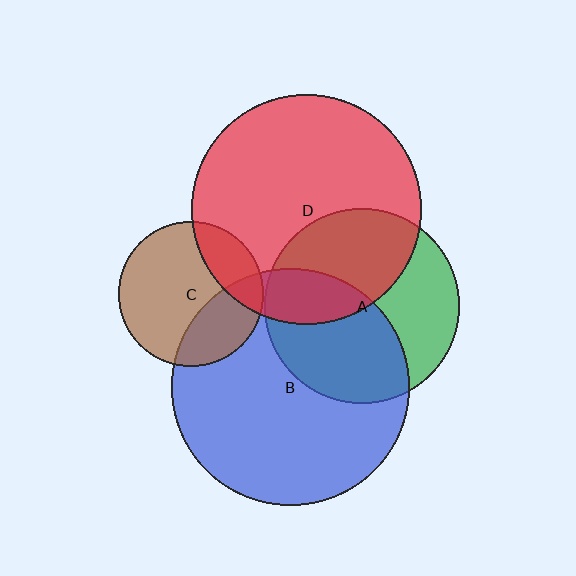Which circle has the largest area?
Circle B (blue).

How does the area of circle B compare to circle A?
Approximately 1.5 times.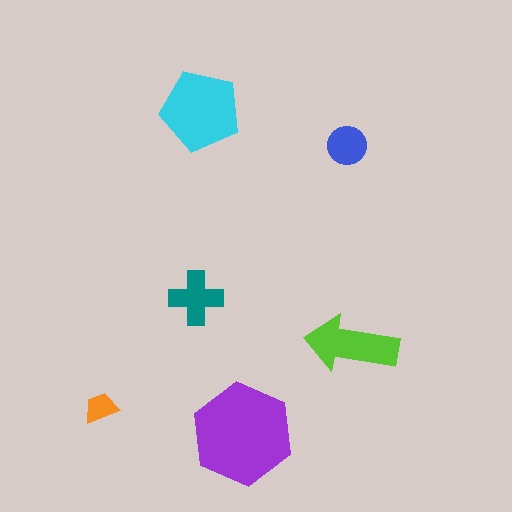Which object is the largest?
The purple hexagon.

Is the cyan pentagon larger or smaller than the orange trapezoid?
Larger.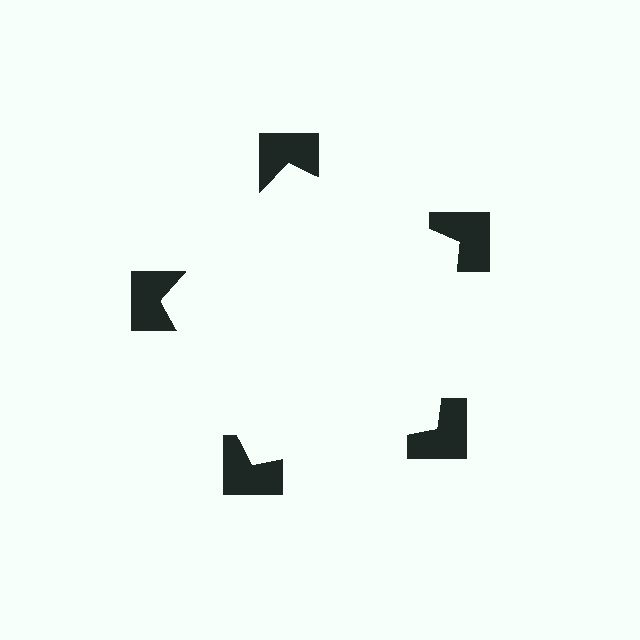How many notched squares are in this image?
There are 5 — one at each vertex of the illusory pentagon.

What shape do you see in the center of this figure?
An illusory pentagon — its edges are inferred from the aligned wedge cuts in the notched squares, not physically drawn.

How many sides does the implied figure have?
5 sides.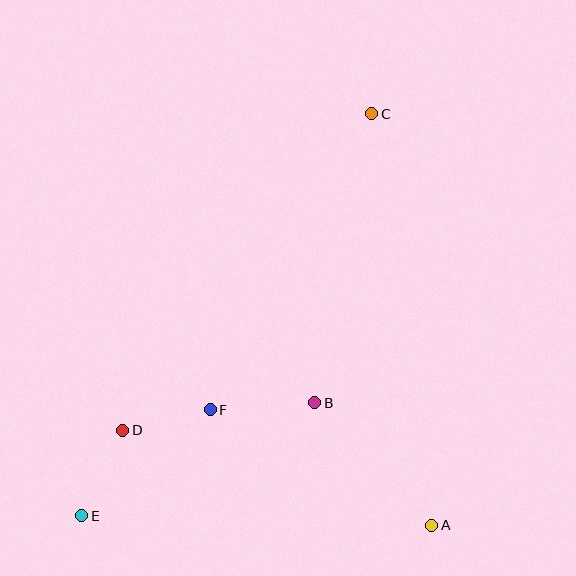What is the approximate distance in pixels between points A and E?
The distance between A and E is approximately 350 pixels.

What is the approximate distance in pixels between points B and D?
The distance between B and D is approximately 194 pixels.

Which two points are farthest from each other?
Points C and E are farthest from each other.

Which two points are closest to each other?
Points D and F are closest to each other.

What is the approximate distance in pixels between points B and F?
The distance between B and F is approximately 105 pixels.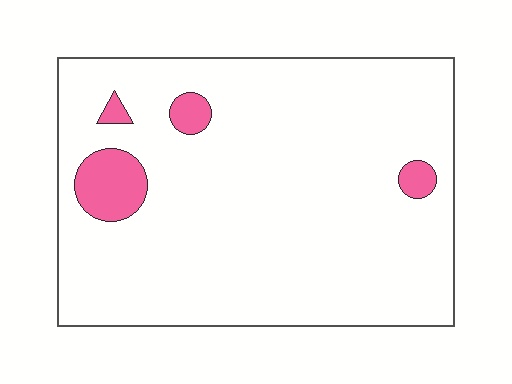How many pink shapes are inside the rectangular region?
4.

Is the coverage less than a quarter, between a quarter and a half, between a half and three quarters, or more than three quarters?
Less than a quarter.